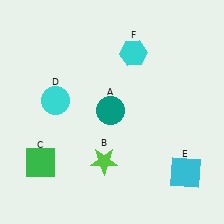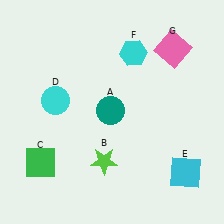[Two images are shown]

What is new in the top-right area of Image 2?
A pink square (G) was added in the top-right area of Image 2.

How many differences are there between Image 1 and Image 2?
There is 1 difference between the two images.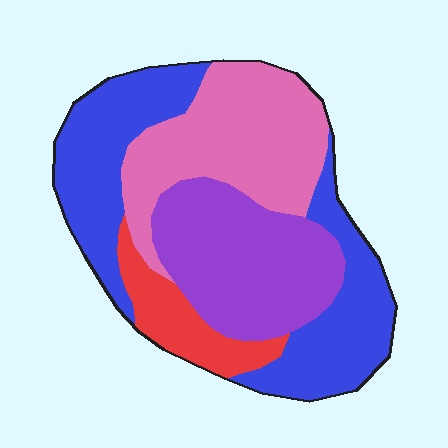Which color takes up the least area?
Red, at roughly 10%.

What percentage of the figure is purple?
Purple takes up between a quarter and a half of the figure.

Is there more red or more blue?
Blue.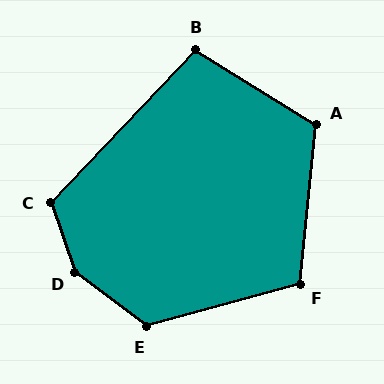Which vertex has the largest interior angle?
D, at approximately 146 degrees.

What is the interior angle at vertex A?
Approximately 115 degrees (obtuse).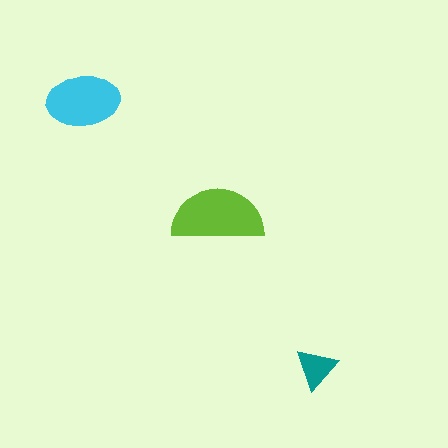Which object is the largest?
The lime semicircle.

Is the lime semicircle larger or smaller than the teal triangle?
Larger.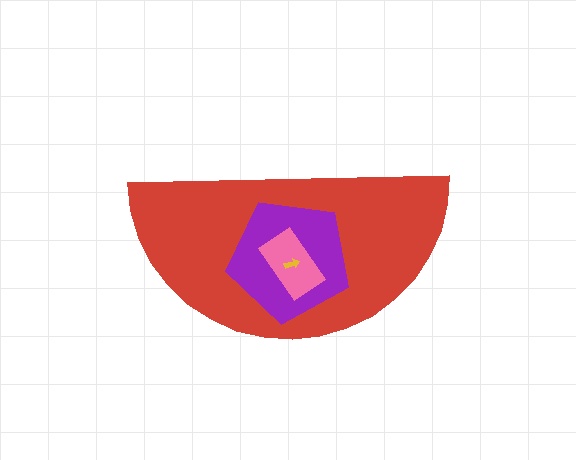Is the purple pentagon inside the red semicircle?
Yes.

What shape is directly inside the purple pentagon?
The pink rectangle.